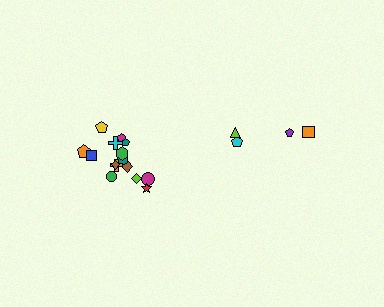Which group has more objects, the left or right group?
The left group.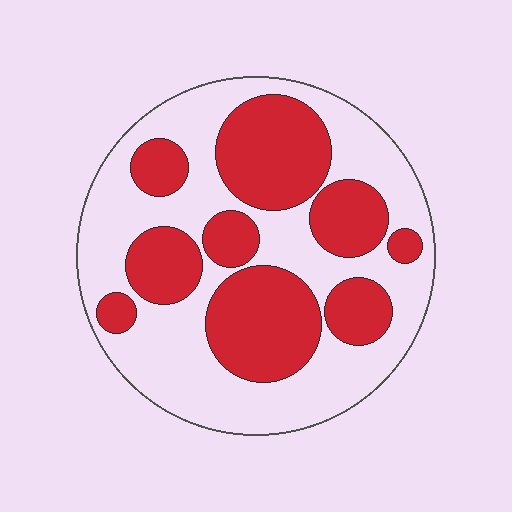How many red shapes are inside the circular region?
9.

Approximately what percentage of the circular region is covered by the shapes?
Approximately 40%.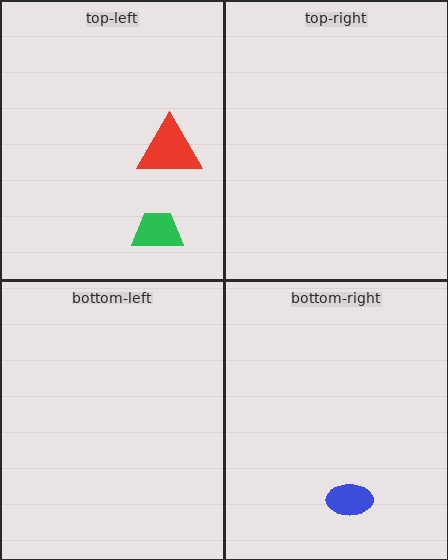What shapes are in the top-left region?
The green trapezoid, the red triangle.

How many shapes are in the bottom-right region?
1.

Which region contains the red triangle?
The top-left region.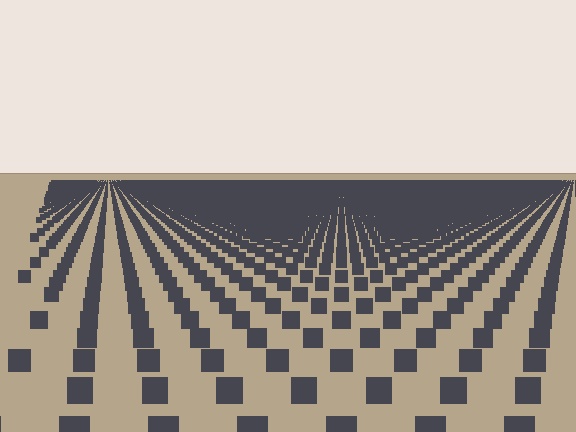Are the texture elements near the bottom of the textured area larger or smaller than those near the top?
Larger. Near the bottom, elements are closer to the viewer and appear at a bigger on-screen size.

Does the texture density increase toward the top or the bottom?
Density increases toward the top.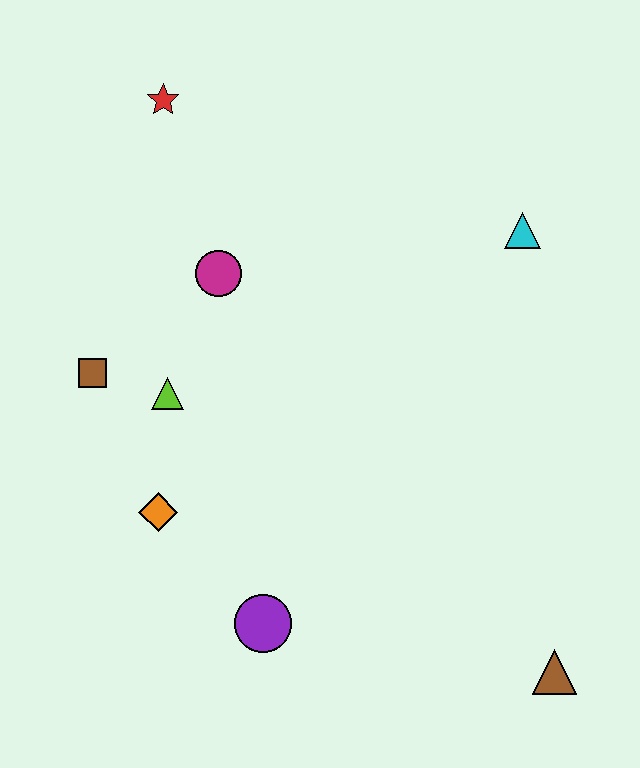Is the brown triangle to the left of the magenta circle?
No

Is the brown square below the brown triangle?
No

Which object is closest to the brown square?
The lime triangle is closest to the brown square.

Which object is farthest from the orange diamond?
The cyan triangle is farthest from the orange diamond.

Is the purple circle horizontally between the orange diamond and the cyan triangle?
Yes